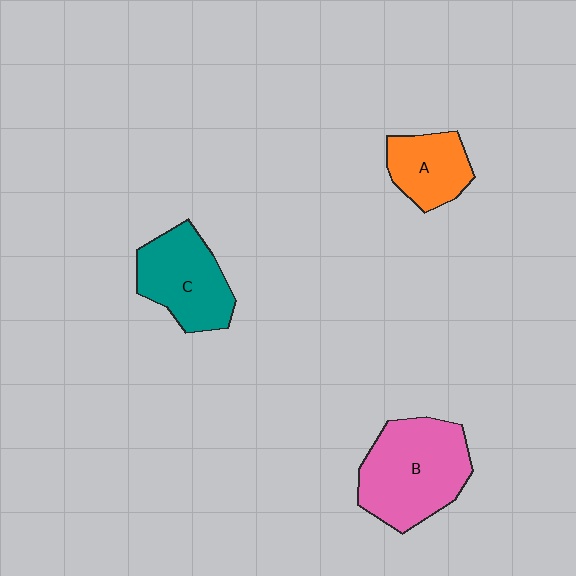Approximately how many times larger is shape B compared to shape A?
Approximately 1.8 times.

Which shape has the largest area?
Shape B (pink).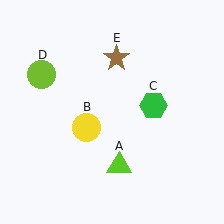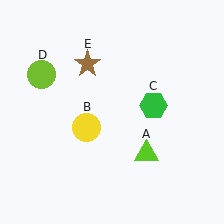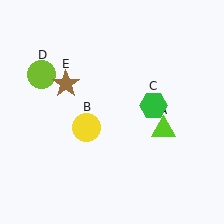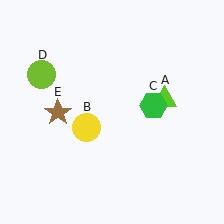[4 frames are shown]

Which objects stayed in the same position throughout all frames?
Yellow circle (object B) and green hexagon (object C) and lime circle (object D) remained stationary.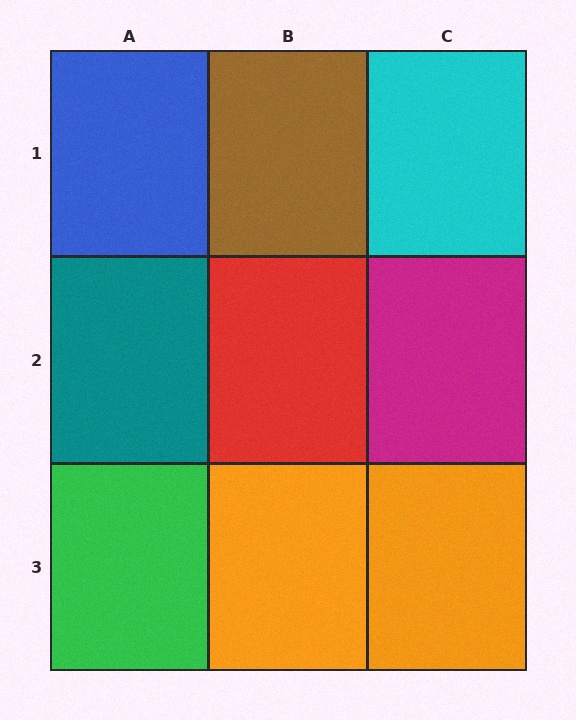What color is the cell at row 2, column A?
Teal.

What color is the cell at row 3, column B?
Orange.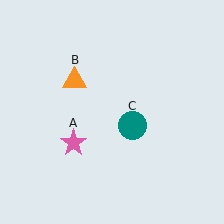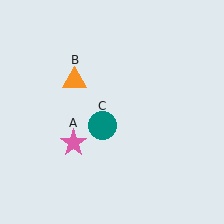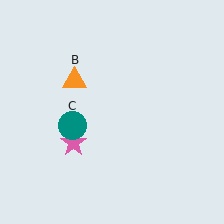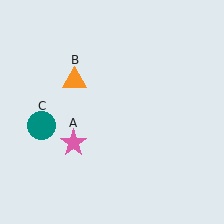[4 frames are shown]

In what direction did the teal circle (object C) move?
The teal circle (object C) moved left.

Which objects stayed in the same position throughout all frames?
Pink star (object A) and orange triangle (object B) remained stationary.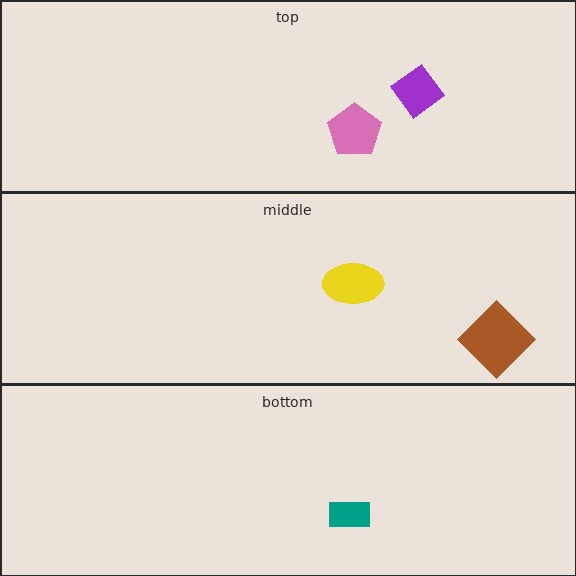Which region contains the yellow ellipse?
The middle region.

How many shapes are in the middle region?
2.